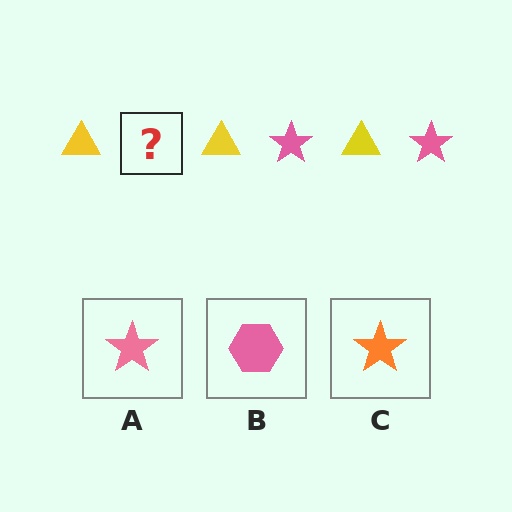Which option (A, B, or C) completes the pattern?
A.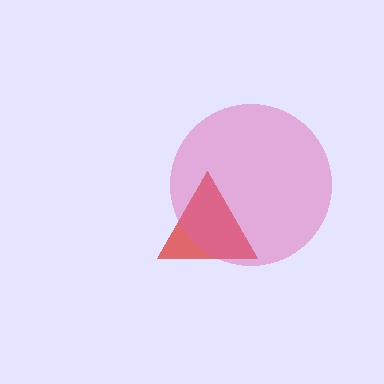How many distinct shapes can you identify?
There are 2 distinct shapes: a red triangle, a pink circle.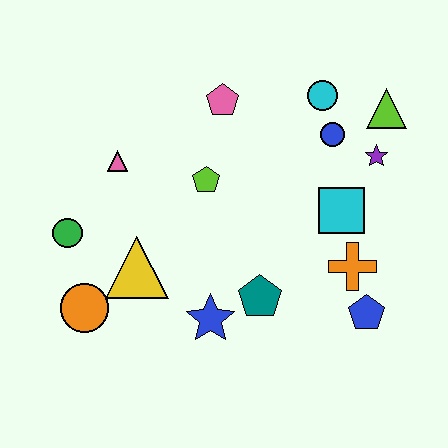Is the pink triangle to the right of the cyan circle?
No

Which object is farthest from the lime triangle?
The orange circle is farthest from the lime triangle.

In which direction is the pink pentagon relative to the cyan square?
The pink pentagon is to the left of the cyan square.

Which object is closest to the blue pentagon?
The orange cross is closest to the blue pentagon.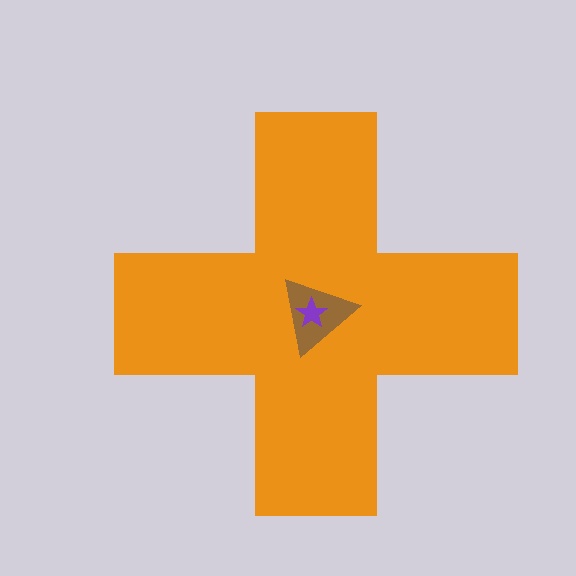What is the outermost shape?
The orange cross.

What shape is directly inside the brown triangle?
The purple star.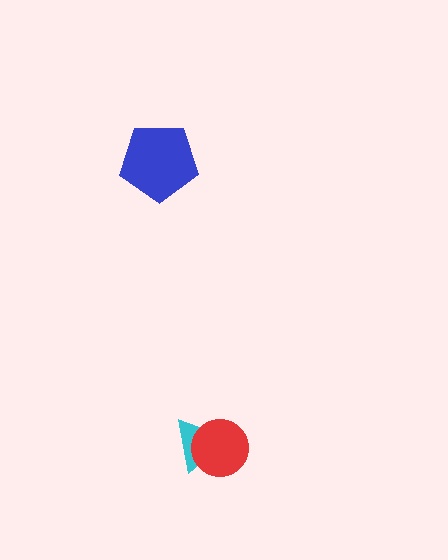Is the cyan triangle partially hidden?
Yes, it is partially covered by another shape.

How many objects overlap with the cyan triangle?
1 object overlaps with the cyan triangle.